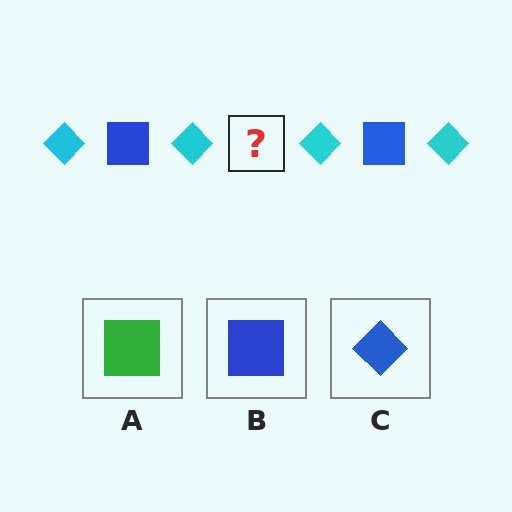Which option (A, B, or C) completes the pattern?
B.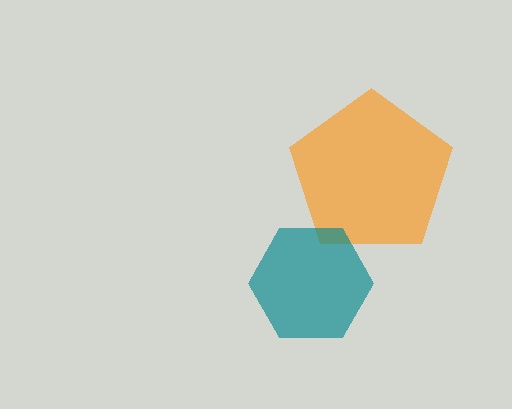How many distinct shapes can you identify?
There are 2 distinct shapes: an orange pentagon, a teal hexagon.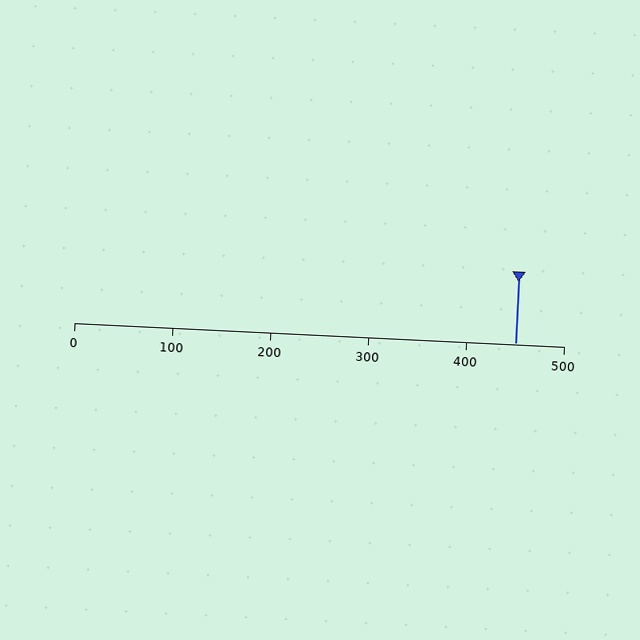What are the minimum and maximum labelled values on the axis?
The axis runs from 0 to 500.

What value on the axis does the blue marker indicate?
The marker indicates approximately 450.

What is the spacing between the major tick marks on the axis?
The major ticks are spaced 100 apart.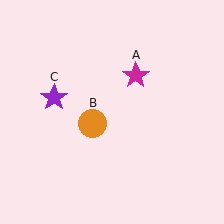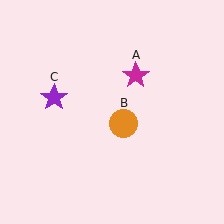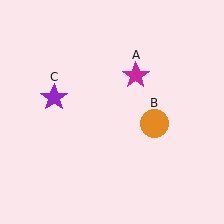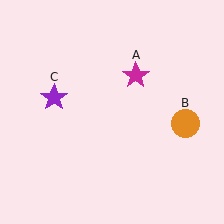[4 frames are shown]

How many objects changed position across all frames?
1 object changed position: orange circle (object B).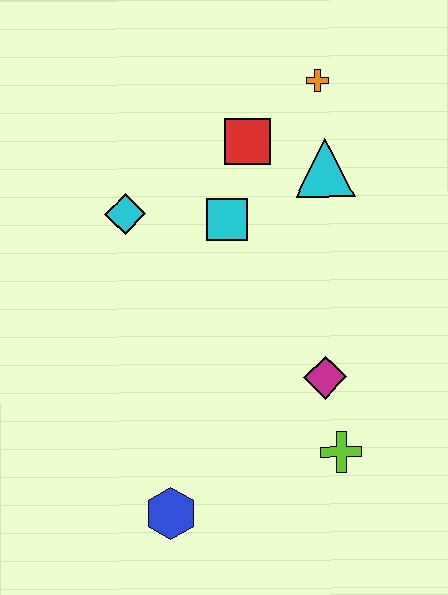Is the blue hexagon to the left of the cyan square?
Yes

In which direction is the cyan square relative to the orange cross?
The cyan square is below the orange cross.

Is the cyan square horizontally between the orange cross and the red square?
No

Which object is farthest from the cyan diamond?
The lime cross is farthest from the cyan diamond.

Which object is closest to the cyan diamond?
The cyan square is closest to the cyan diamond.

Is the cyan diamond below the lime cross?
No